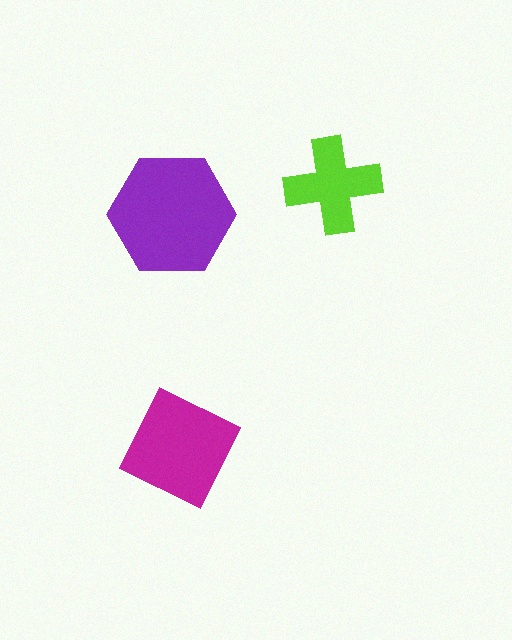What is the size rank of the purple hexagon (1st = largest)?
1st.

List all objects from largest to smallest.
The purple hexagon, the magenta diamond, the lime cross.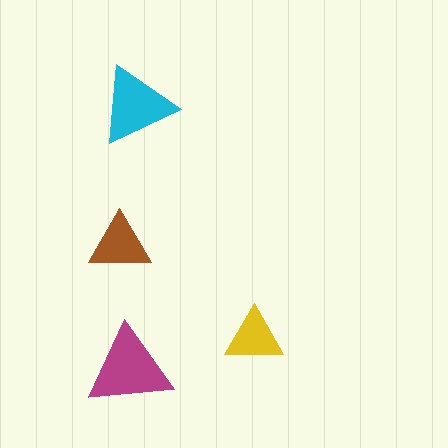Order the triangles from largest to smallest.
the magenta one, the cyan one, the brown one, the yellow one.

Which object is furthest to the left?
The brown triangle is leftmost.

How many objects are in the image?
There are 4 objects in the image.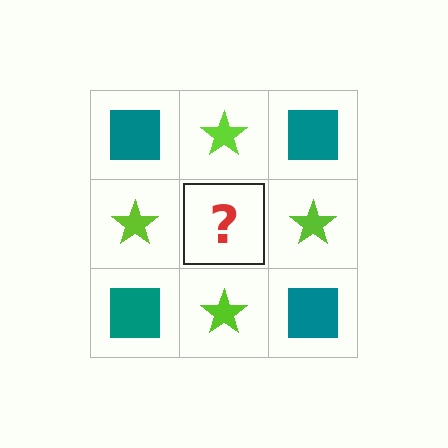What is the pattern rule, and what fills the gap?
The rule is that it alternates teal square and lime star in a checkerboard pattern. The gap should be filled with a teal square.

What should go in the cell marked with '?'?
The missing cell should contain a teal square.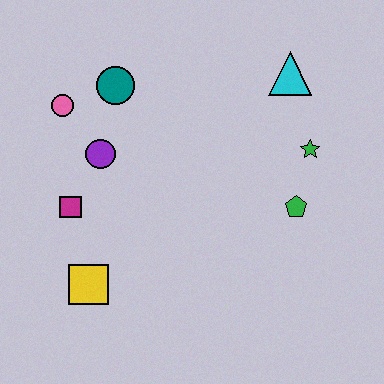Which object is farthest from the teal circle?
The green pentagon is farthest from the teal circle.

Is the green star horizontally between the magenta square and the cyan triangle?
No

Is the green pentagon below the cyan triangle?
Yes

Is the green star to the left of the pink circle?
No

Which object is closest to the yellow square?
The magenta square is closest to the yellow square.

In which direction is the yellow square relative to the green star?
The yellow square is to the left of the green star.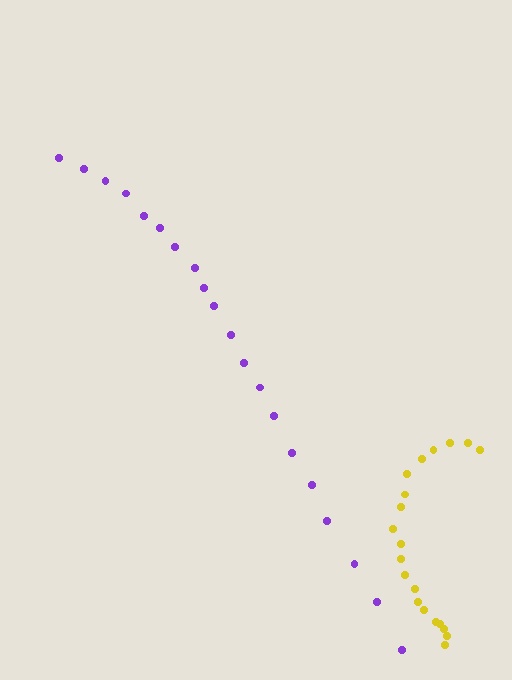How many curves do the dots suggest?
There are 2 distinct paths.